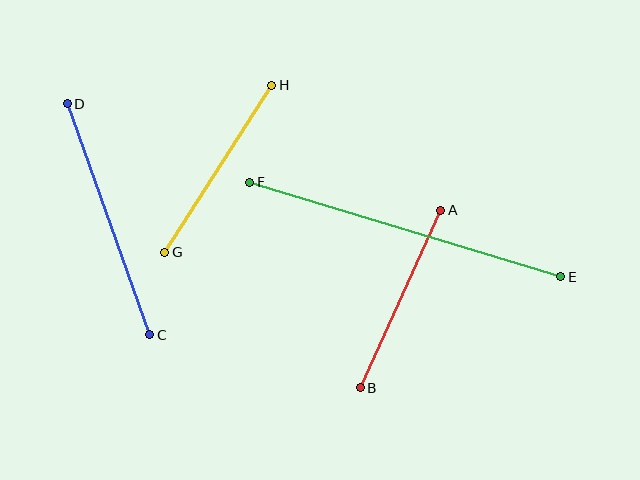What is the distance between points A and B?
The distance is approximately 195 pixels.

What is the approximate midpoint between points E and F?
The midpoint is at approximately (405, 229) pixels.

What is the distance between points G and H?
The distance is approximately 198 pixels.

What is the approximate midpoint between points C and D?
The midpoint is at approximately (108, 219) pixels.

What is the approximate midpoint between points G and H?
The midpoint is at approximately (218, 169) pixels.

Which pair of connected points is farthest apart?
Points E and F are farthest apart.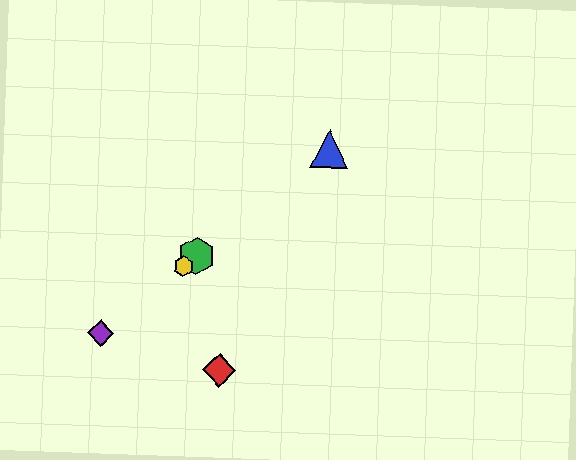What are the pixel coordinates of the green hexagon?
The green hexagon is at (197, 256).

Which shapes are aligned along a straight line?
The blue triangle, the green hexagon, the yellow hexagon, the purple diamond are aligned along a straight line.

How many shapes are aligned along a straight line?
4 shapes (the blue triangle, the green hexagon, the yellow hexagon, the purple diamond) are aligned along a straight line.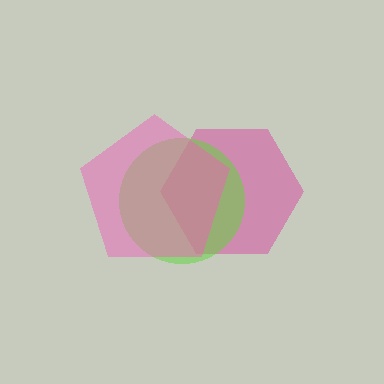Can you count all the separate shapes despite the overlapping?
Yes, there are 3 separate shapes.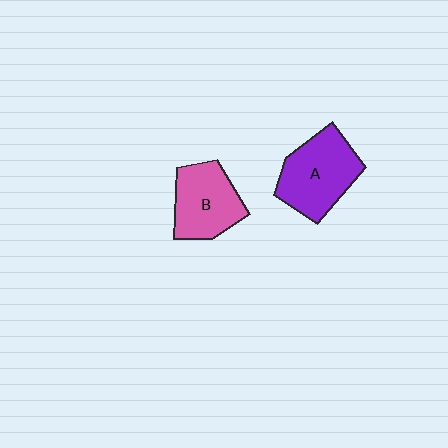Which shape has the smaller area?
Shape B (pink).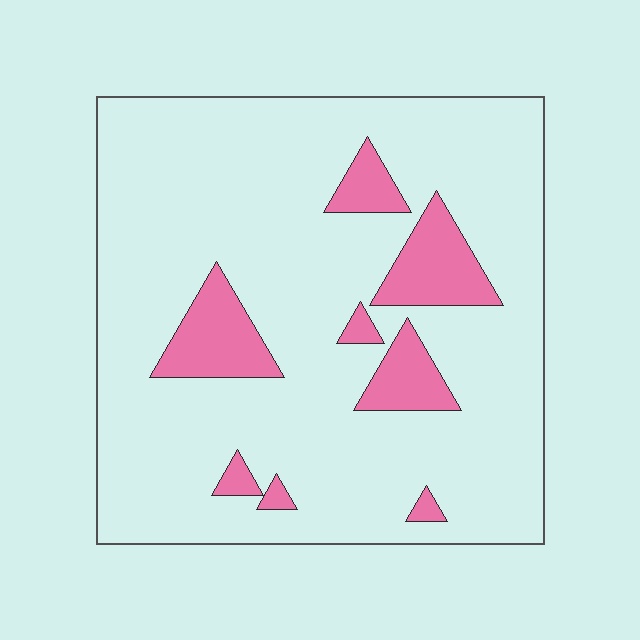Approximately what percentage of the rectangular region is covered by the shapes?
Approximately 15%.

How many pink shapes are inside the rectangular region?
8.